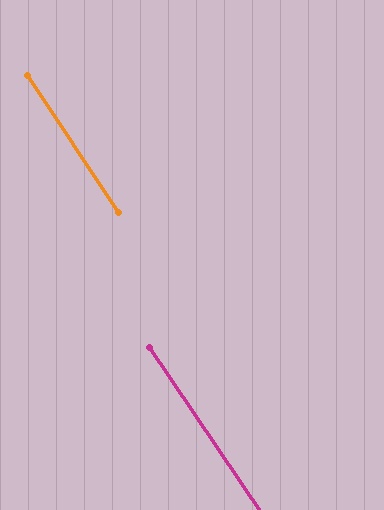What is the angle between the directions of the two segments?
Approximately 0 degrees.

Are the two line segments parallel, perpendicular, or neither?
Parallel — their directions differ by only 0.4°.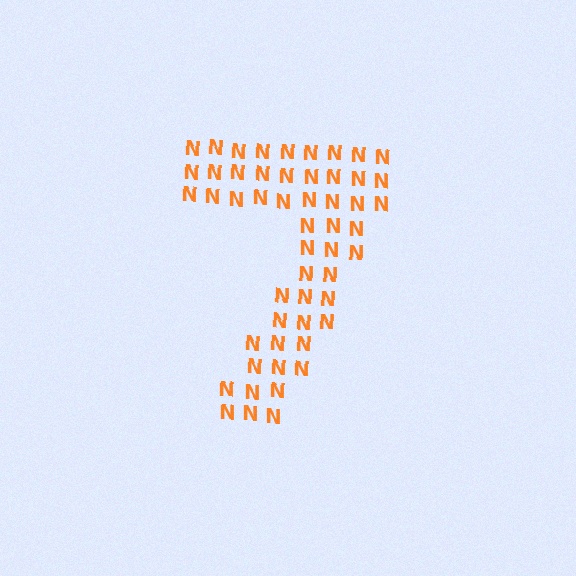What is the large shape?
The large shape is the digit 7.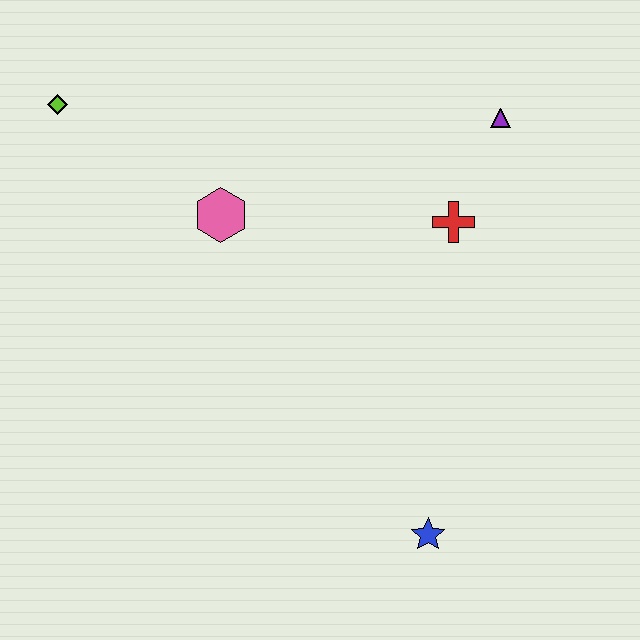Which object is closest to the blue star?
The red cross is closest to the blue star.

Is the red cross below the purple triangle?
Yes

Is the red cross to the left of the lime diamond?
No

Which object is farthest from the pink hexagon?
The blue star is farthest from the pink hexagon.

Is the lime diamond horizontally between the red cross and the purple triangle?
No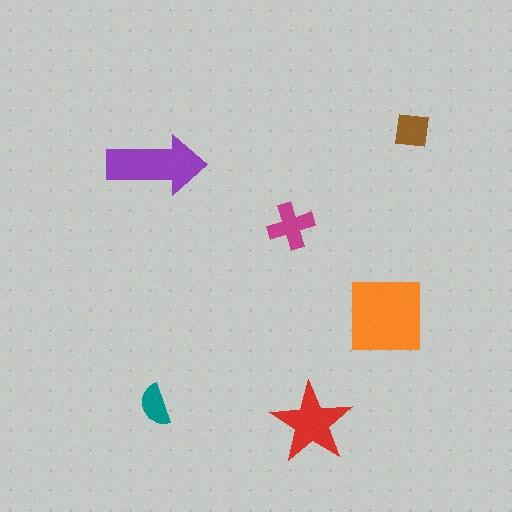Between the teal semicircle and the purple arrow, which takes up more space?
The purple arrow.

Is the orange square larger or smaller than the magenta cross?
Larger.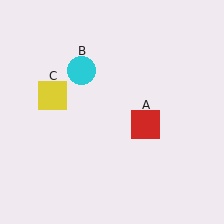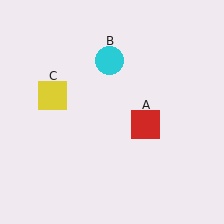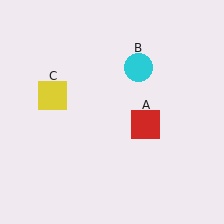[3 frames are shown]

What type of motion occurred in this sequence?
The cyan circle (object B) rotated clockwise around the center of the scene.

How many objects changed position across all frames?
1 object changed position: cyan circle (object B).